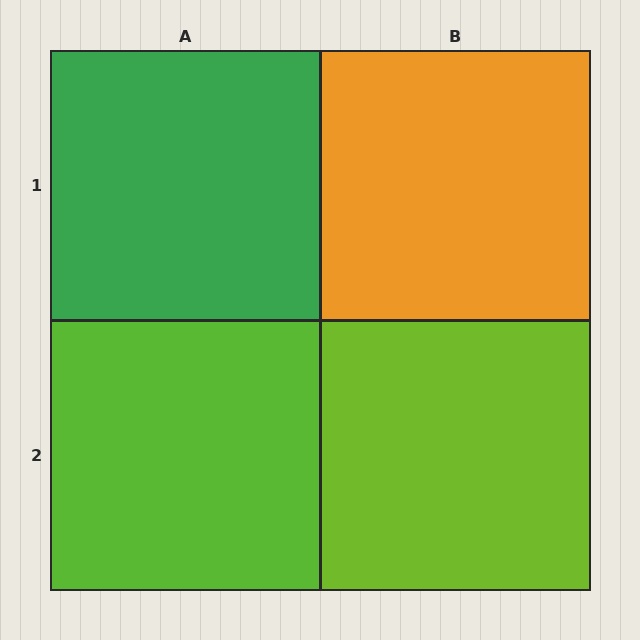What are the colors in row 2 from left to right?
Lime, lime.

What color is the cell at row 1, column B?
Orange.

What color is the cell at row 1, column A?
Green.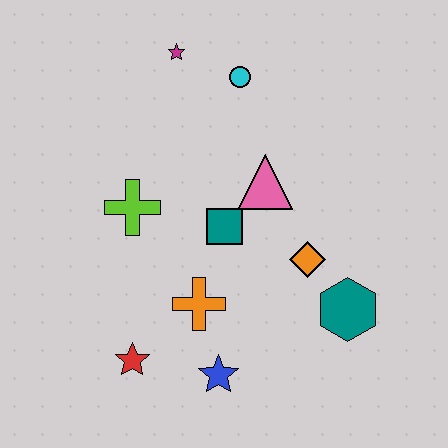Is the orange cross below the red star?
No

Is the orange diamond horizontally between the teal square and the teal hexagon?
Yes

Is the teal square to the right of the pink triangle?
No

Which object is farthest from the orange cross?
The magenta star is farthest from the orange cross.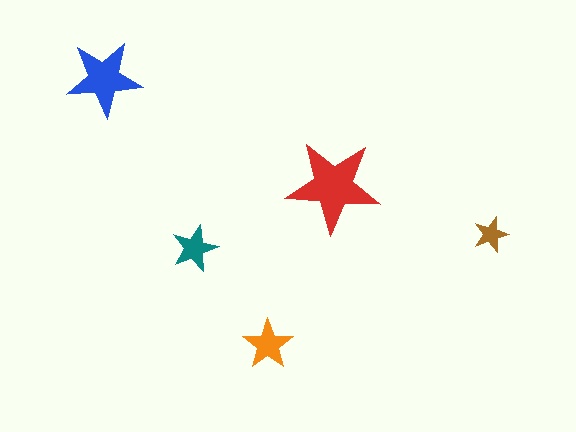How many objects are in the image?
There are 5 objects in the image.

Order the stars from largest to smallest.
the red one, the blue one, the orange one, the teal one, the brown one.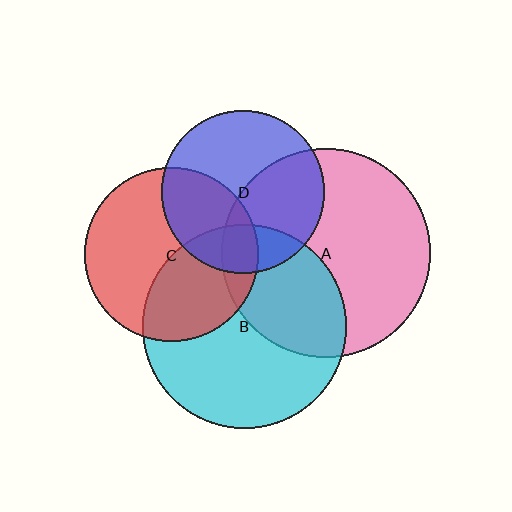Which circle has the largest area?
Circle A (pink).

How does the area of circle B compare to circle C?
Approximately 1.4 times.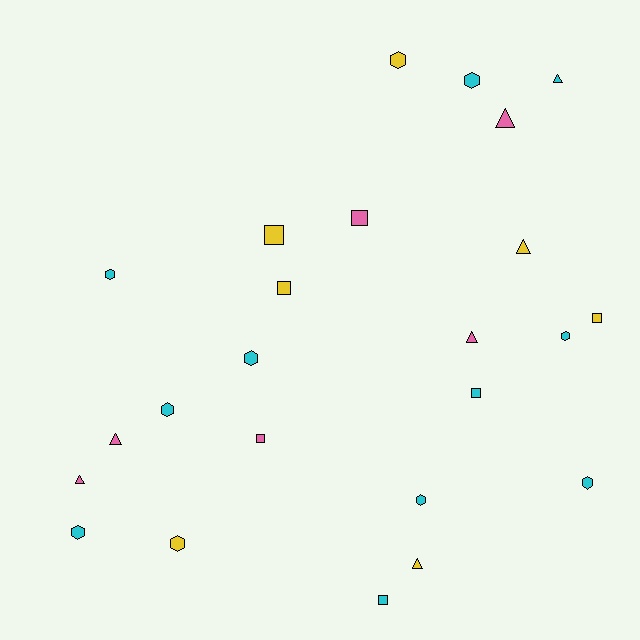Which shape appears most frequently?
Hexagon, with 10 objects.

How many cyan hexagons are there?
There are 8 cyan hexagons.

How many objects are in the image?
There are 24 objects.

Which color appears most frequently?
Cyan, with 11 objects.